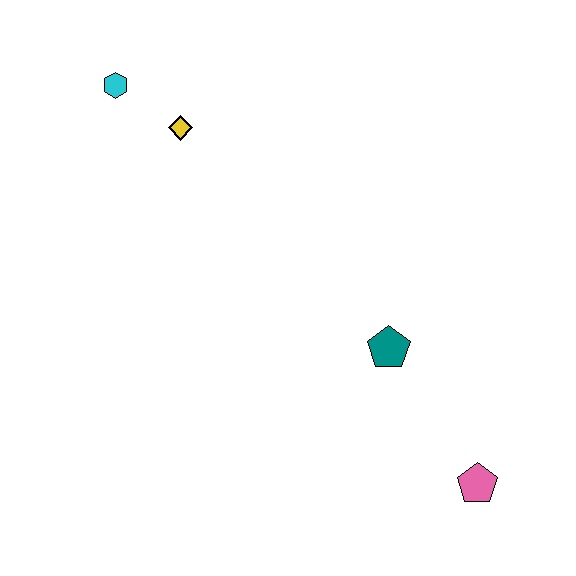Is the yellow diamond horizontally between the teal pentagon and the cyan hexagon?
Yes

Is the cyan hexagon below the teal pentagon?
No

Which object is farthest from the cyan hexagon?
The pink pentagon is farthest from the cyan hexagon.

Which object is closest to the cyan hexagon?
The yellow diamond is closest to the cyan hexagon.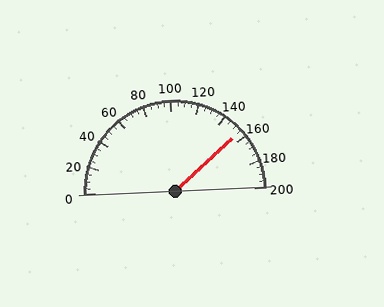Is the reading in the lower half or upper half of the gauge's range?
The reading is in the upper half of the range (0 to 200).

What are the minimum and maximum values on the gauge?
The gauge ranges from 0 to 200.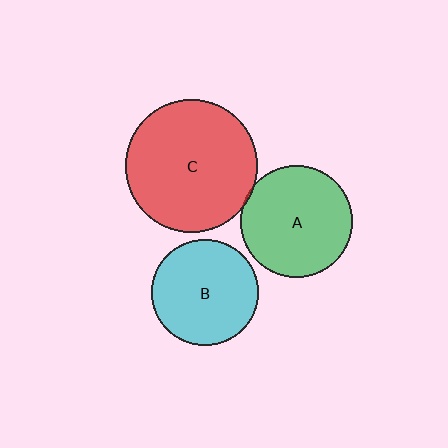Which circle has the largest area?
Circle C (red).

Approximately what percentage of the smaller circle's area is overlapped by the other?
Approximately 5%.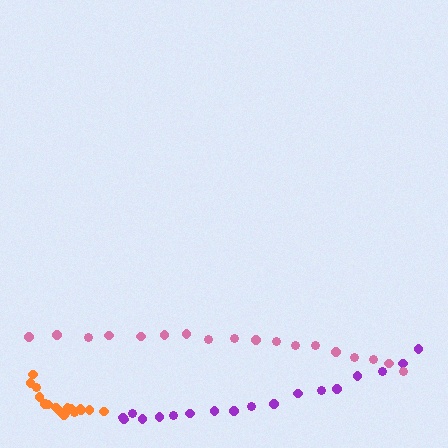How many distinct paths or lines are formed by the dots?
There are 3 distinct paths.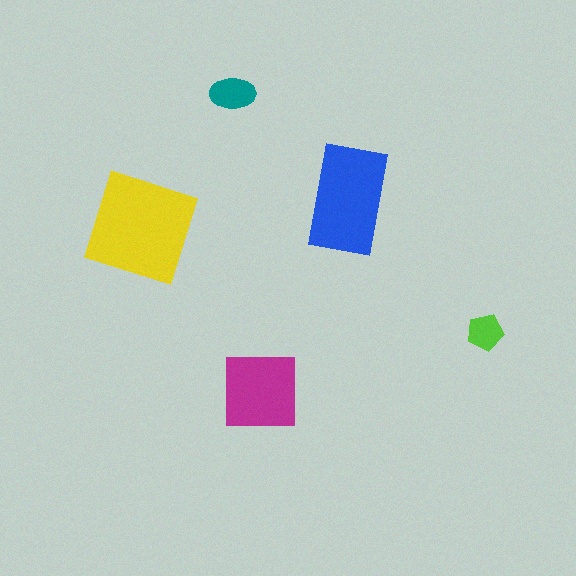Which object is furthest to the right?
The lime pentagon is rightmost.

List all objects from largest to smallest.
The yellow diamond, the blue rectangle, the magenta square, the teal ellipse, the lime pentagon.